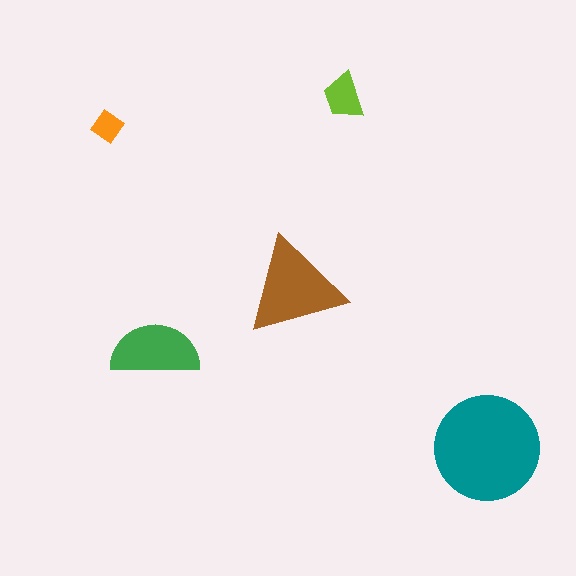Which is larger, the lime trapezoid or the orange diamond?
The lime trapezoid.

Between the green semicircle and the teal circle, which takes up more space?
The teal circle.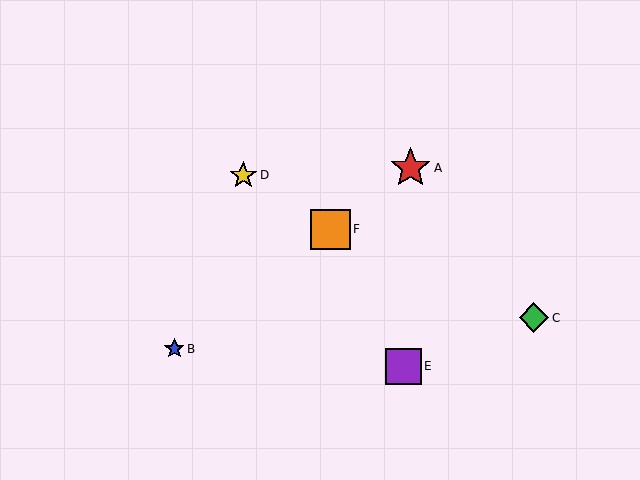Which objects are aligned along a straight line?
Objects A, B, F are aligned along a straight line.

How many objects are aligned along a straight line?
3 objects (A, B, F) are aligned along a straight line.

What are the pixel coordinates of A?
Object A is at (410, 168).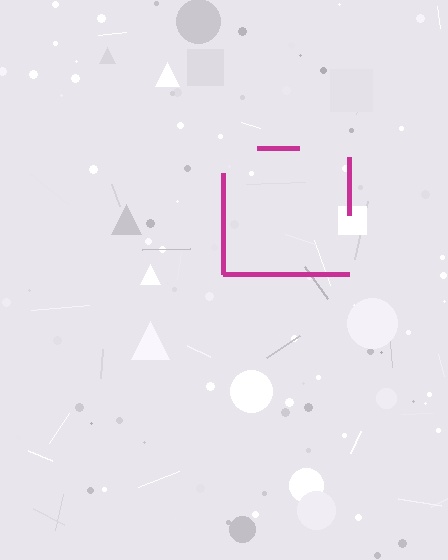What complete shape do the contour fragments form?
The contour fragments form a square.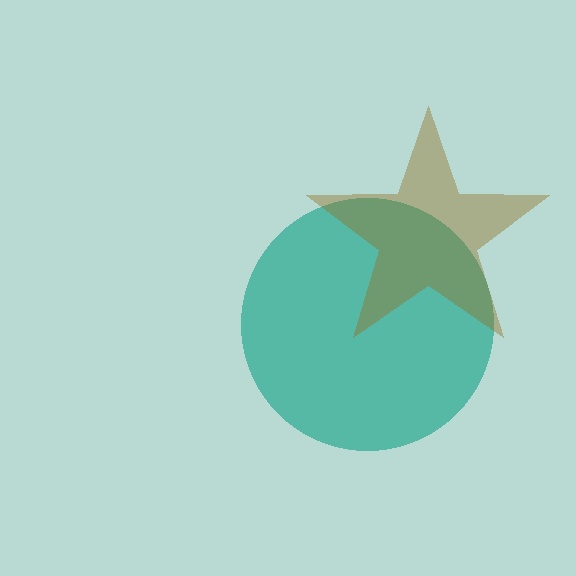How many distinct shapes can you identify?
There are 2 distinct shapes: a teal circle, a brown star.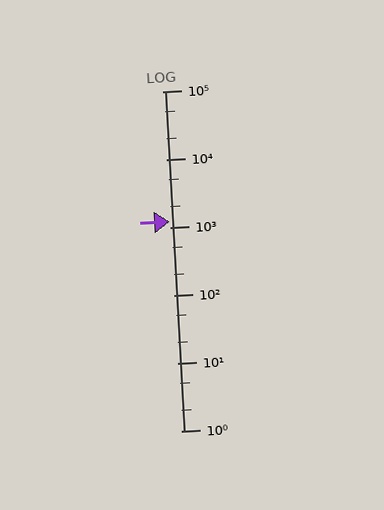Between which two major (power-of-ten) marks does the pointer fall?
The pointer is between 1000 and 10000.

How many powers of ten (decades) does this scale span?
The scale spans 5 decades, from 1 to 100000.